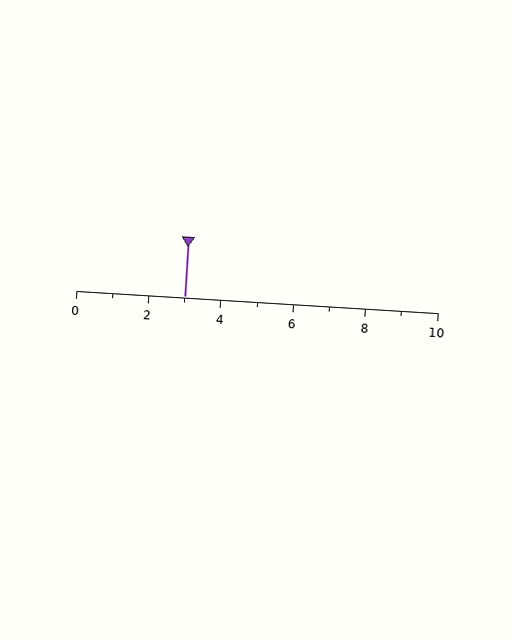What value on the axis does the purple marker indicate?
The marker indicates approximately 3.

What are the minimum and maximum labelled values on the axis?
The axis runs from 0 to 10.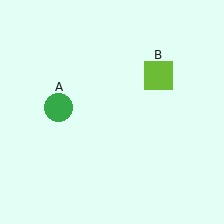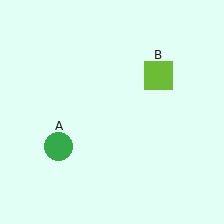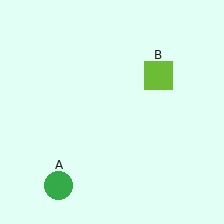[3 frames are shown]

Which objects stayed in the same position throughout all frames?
Lime square (object B) remained stationary.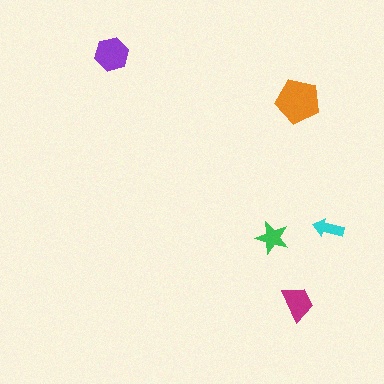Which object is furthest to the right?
The cyan arrow is rightmost.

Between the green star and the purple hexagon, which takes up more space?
The purple hexagon.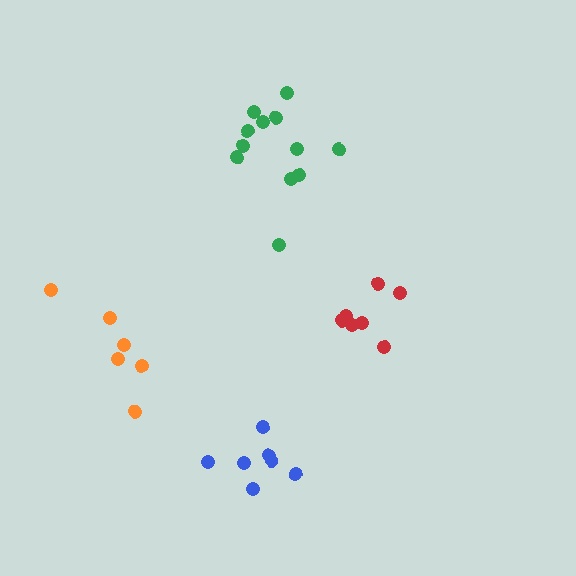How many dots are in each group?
Group 1: 7 dots, Group 2: 7 dots, Group 3: 12 dots, Group 4: 6 dots (32 total).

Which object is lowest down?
The blue cluster is bottommost.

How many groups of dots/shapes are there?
There are 4 groups.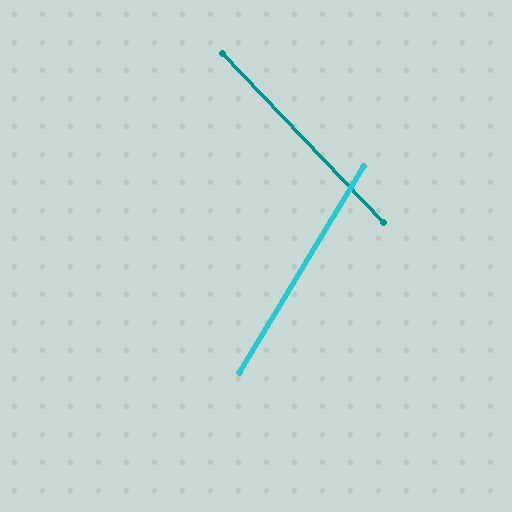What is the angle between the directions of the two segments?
Approximately 75 degrees.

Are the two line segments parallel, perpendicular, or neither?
Neither parallel nor perpendicular — they differ by about 75°.